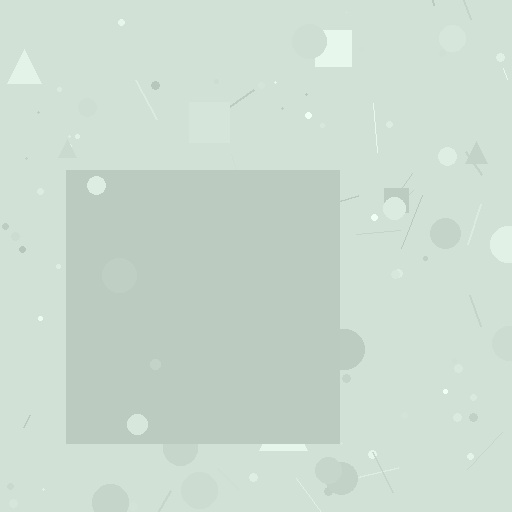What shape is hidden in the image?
A square is hidden in the image.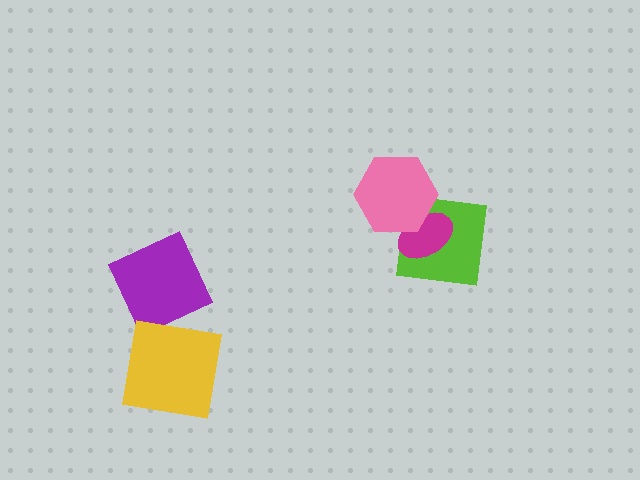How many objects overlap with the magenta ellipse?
2 objects overlap with the magenta ellipse.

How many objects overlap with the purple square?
0 objects overlap with the purple square.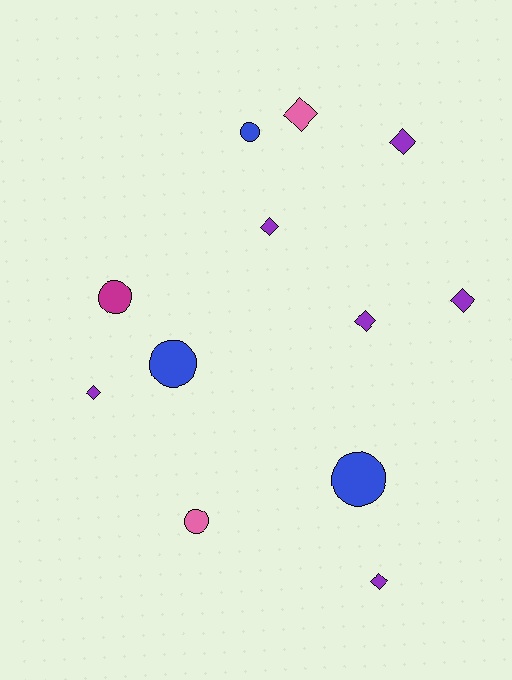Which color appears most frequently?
Purple, with 6 objects.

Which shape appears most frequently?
Diamond, with 7 objects.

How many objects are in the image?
There are 12 objects.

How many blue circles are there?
There are 3 blue circles.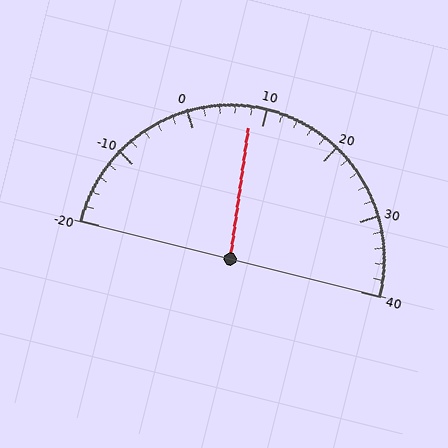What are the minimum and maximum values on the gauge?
The gauge ranges from -20 to 40.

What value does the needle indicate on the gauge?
The needle indicates approximately 8.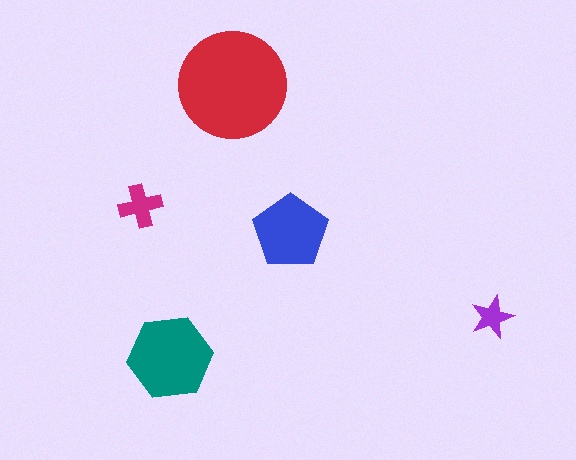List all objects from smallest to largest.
The purple star, the magenta cross, the blue pentagon, the teal hexagon, the red circle.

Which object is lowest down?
The teal hexagon is bottommost.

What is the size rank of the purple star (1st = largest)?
5th.